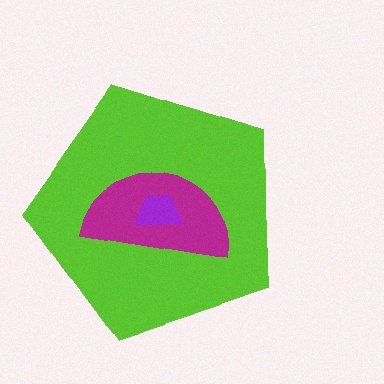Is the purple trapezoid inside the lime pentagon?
Yes.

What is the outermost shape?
The lime pentagon.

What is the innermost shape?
The purple trapezoid.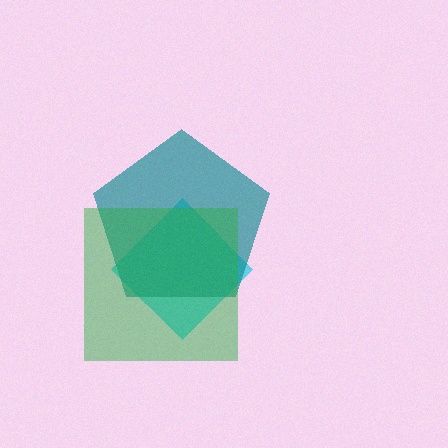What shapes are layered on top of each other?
The layered shapes are: a cyan diamond, a teal pentagon, a green square.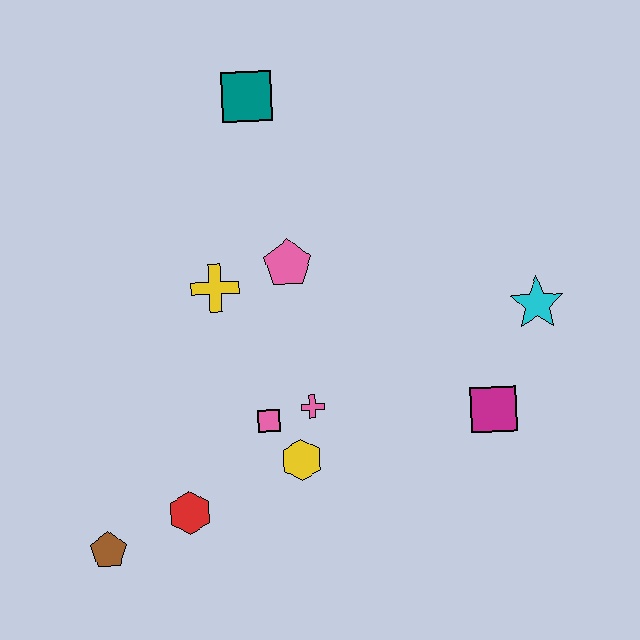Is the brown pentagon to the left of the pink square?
Yes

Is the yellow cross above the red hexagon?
Yes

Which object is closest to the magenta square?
The cyan star is closest to the magenta square.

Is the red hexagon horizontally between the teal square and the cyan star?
No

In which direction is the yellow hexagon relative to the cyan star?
The yellow hexagon is to the left of the cyan star.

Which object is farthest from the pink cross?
The teal square is farthest from the pink cross.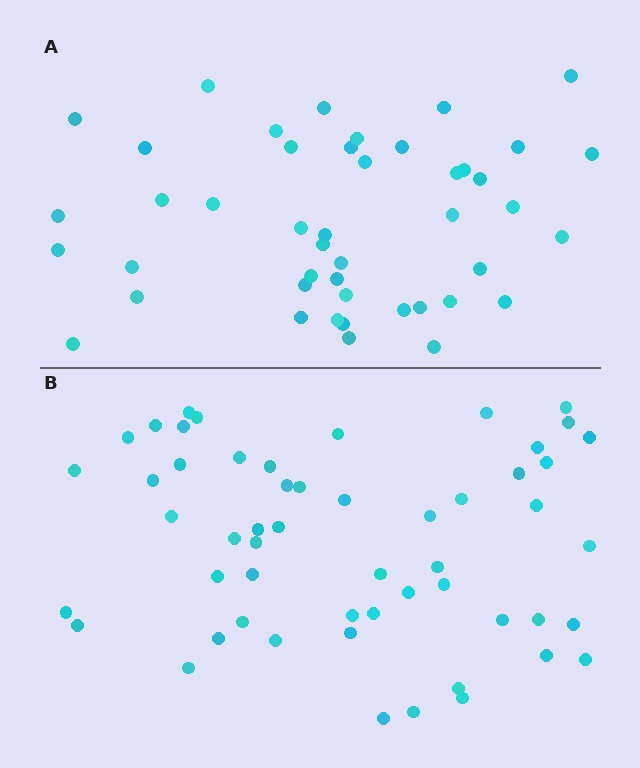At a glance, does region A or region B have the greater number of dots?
Region B (the bottom region) has more dots.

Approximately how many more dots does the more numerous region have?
Region B has roughly 8 or so more dots than region A.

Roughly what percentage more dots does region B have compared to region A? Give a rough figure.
About 20% more.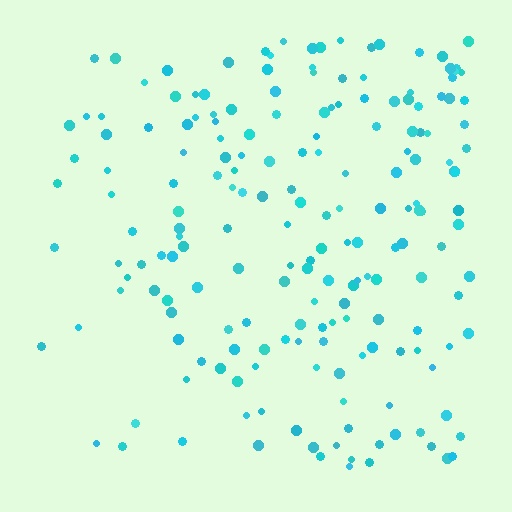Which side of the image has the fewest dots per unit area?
The left.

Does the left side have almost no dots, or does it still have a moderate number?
Still a moderate number, just noticeably fewer than the right.